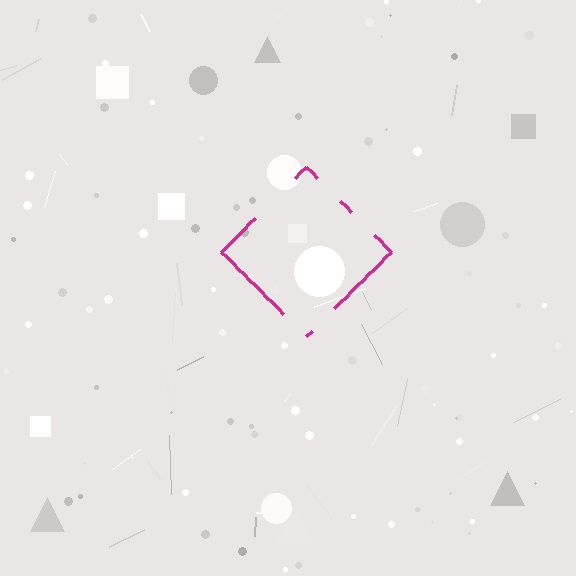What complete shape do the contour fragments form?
The contour fragments form a diamond.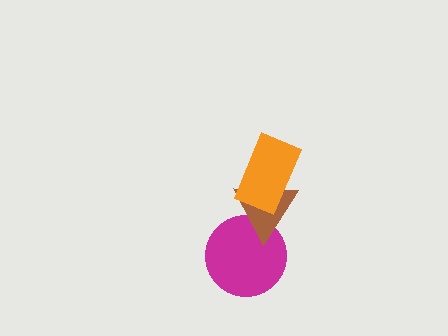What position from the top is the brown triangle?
The brown triangle is 2nd from the top.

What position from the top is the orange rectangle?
The orange rectangle is 1st from the top.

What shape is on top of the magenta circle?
The brown triangle is on top of the magenta circle.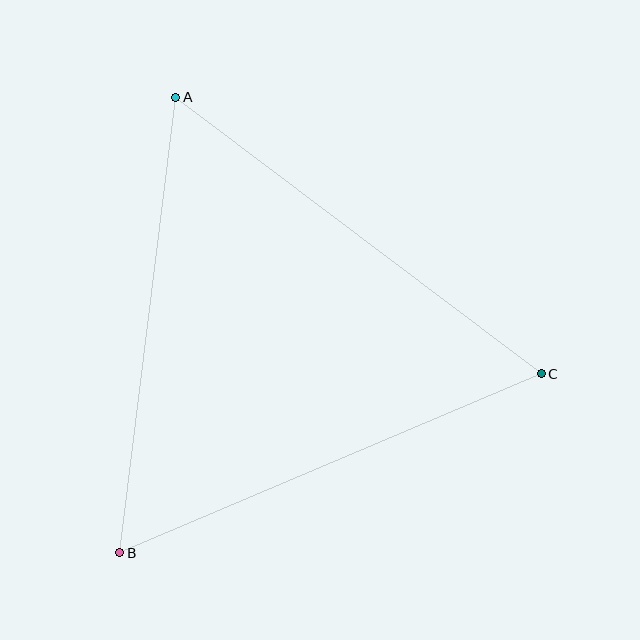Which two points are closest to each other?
Points A and C are closest to each other.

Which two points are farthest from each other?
Points A and B are farthest from each other.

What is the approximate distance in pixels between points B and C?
The distance between B and C is approximately 458 pixels.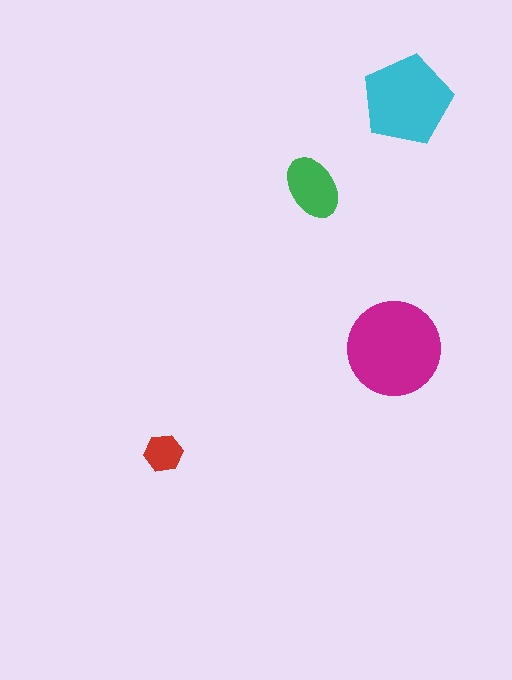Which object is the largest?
The magenta circle.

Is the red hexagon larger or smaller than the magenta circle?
Smaller.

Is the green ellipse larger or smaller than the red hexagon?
Larger.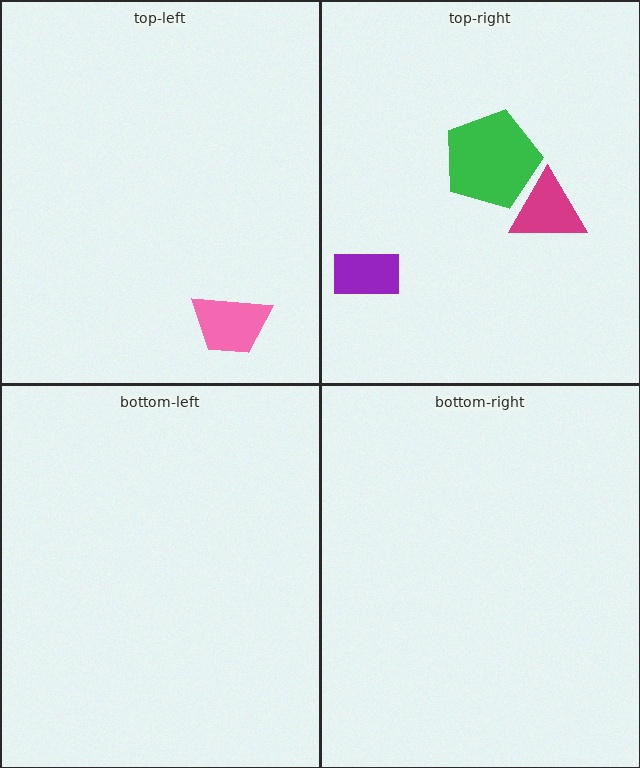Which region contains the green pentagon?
The top-right region.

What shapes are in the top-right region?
The purple rectangle, the magenta triangle, the green pentagon.